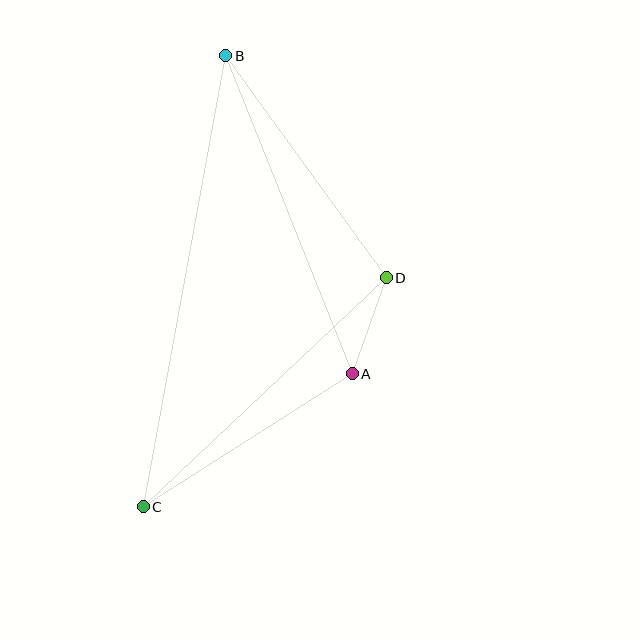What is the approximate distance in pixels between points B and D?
The distance between B and D is approximately 274 pixels.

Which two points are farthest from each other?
Points B and C are farthest from each other.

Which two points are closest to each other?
Points A and D are closest to each other.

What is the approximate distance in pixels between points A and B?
The distance between A and B is approximately 342 pixels.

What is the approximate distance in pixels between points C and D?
The distance between C and D is approximately 334 pixels.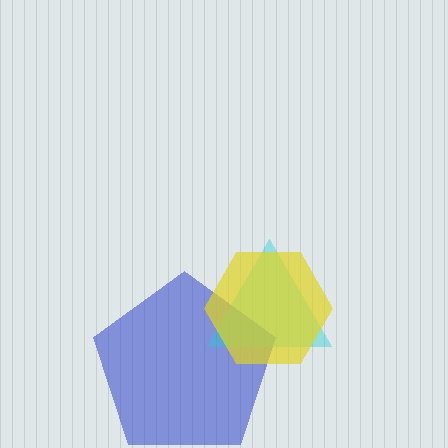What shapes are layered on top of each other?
The layered shapes are: a blue pentagon, a cyan triangle, a yellow hexagon.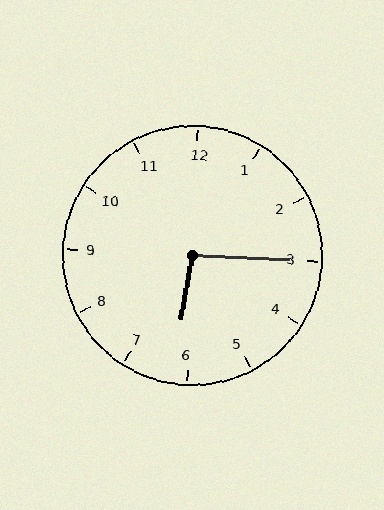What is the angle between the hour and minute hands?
Approximately 98 degrees.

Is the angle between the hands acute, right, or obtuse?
It is obtuse.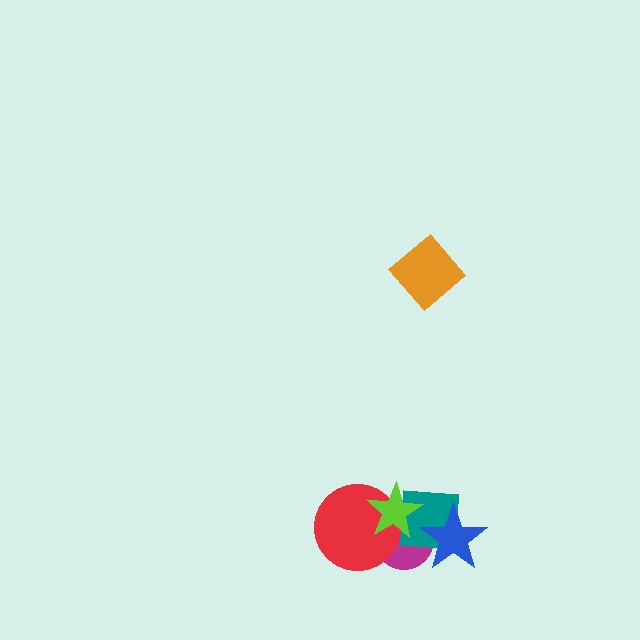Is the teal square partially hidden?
Yes, it is partially covered by another shape.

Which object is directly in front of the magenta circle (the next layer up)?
The red circle is directly in front of the magenta circle.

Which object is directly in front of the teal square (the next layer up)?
The blue star is directly in front of the teal square.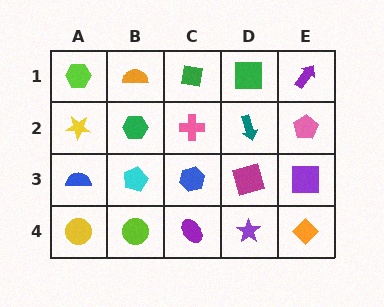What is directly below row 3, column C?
A purple ellipse.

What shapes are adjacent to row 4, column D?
A magenta square (row 3, column D), a purple ellipse (row 4, column C), an orange diamond (row 4, column E).